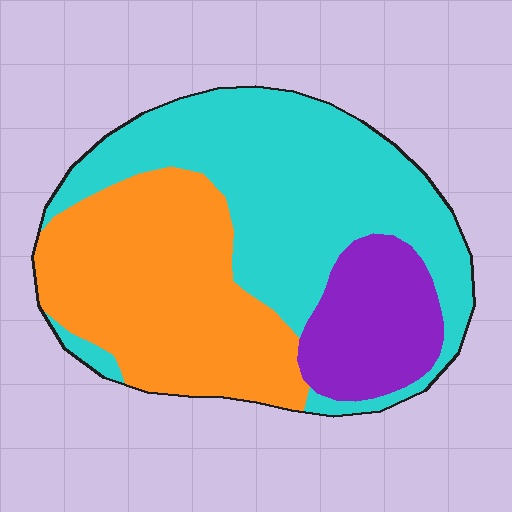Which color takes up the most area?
Cyan, at roughly 45%.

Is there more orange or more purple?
Orange.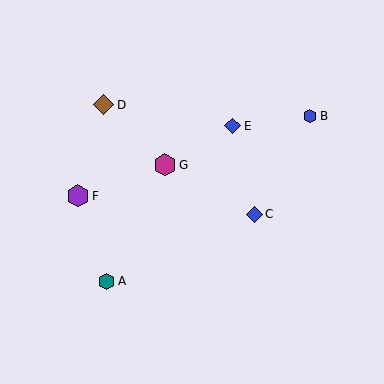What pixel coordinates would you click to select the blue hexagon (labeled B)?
Click at (310, 116) to select the blue hexagon B.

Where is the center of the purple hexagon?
The center of the purple hexagon is at (78, 196).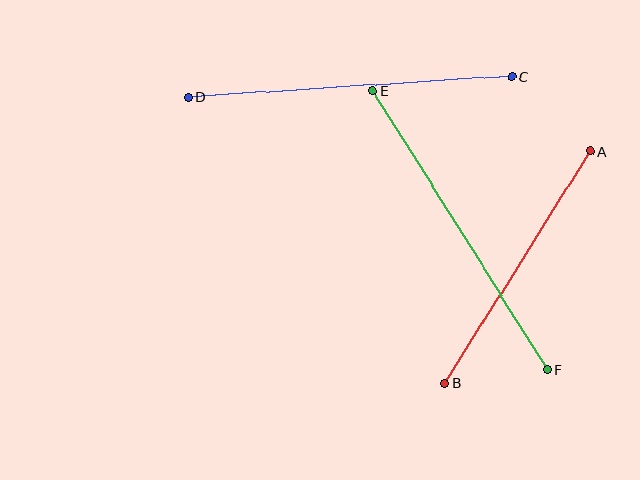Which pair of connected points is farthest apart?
Points E and F are farthest apart.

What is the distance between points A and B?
The distance is approximately 274 pixels.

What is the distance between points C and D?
The distance is approximately 324 pixels.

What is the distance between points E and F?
The distance is approximately 329 pixels.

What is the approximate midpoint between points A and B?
The midpoint is at approximately (517, 267) pixels.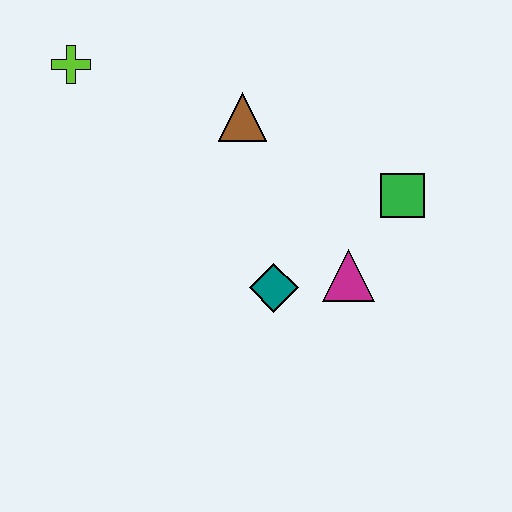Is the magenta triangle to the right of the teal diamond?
Yes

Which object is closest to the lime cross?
The brown triangle is closest to the lime cross.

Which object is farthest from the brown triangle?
The magenta triangle is farthest from the brown triangle.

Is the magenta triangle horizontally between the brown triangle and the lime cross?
No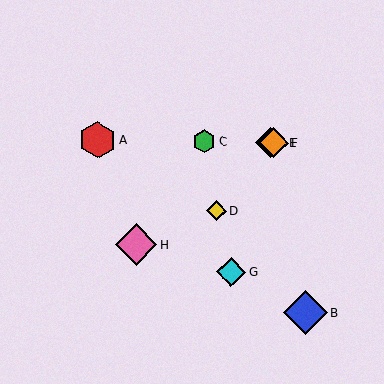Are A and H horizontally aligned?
No, A is at y≈140 and H is at y≈244.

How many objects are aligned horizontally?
4 objects (A, C, E, F) are aligned horizontally.